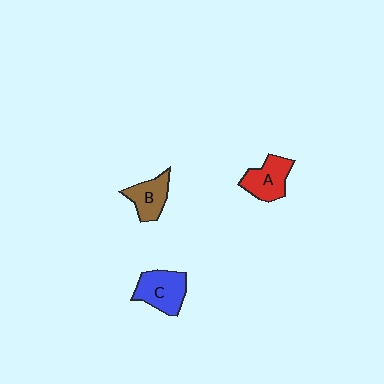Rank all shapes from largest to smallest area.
From largest to smallest: C (blue), A (red), B (brown).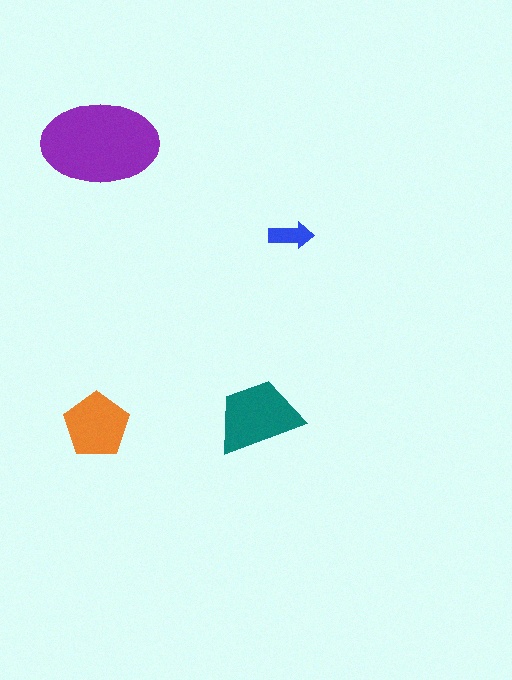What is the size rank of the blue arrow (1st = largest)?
4th.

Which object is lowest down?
The orange pentagon is bottommost.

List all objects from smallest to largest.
The blue arrow, the orange pentagon, the teal trapezoid, the purple ellipse.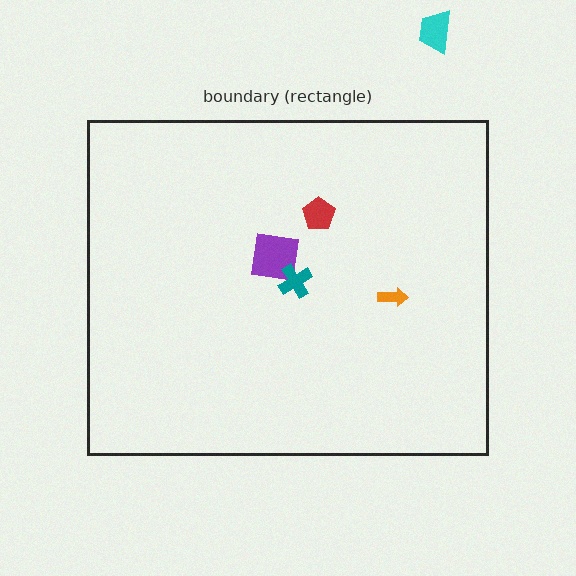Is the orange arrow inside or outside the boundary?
Inside.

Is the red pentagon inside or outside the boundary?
Inside.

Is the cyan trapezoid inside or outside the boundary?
Outside.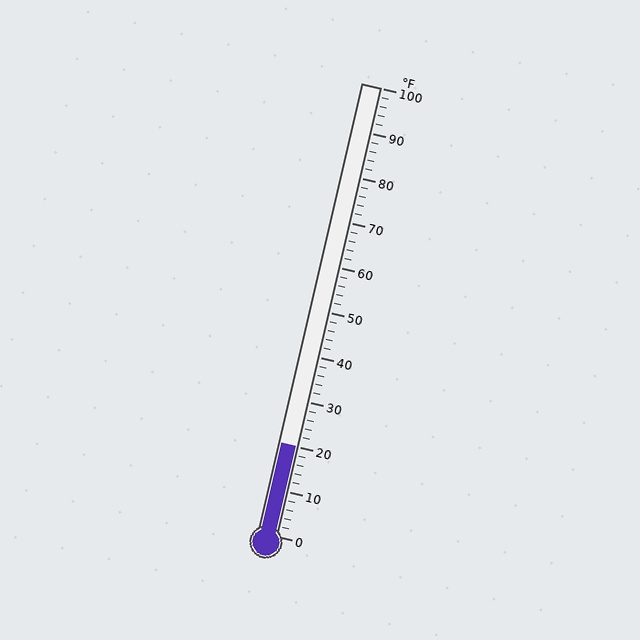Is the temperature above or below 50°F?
The temperature is below 50°F.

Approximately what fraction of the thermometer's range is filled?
The thermometer is filled to approximately 20% of its range.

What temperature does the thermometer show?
The thermometer shows approximately 20°F.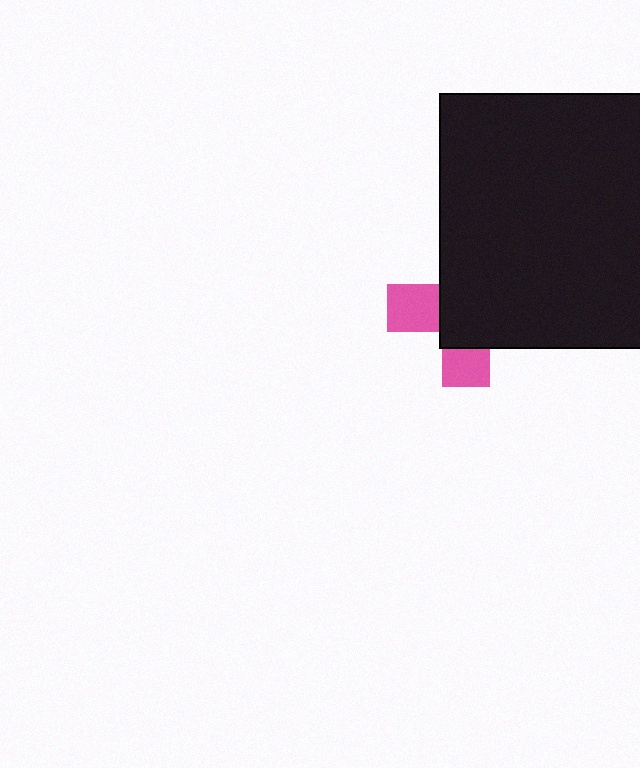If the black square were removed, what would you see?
You would see the complete pink cross.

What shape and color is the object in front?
The object in front is a black square.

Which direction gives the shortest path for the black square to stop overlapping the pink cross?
Moving toward the upper-right gives the shortest separation.